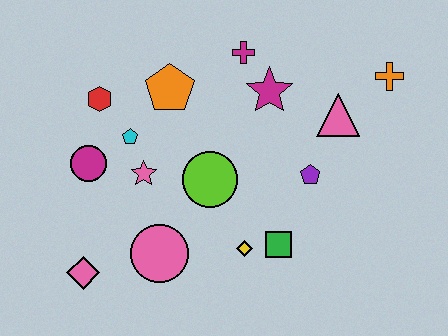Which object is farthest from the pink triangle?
The pink diamond is farthest from the pink triangle.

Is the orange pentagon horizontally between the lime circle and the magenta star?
No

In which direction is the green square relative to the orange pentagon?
The green square is below the orange pentagon.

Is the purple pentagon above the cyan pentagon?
No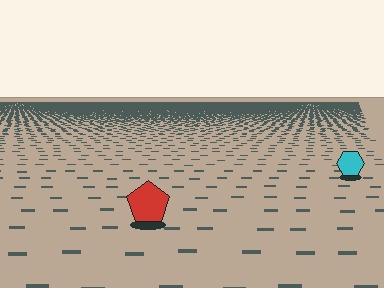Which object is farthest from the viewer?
The cyan hexagon is farthest from the viewer. It appears smaller and the ground texture around it is denser.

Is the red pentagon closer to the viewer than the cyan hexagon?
Yes. The red pentagon is closer — you can tell from the texture gradient: the ground texture is coarser near it.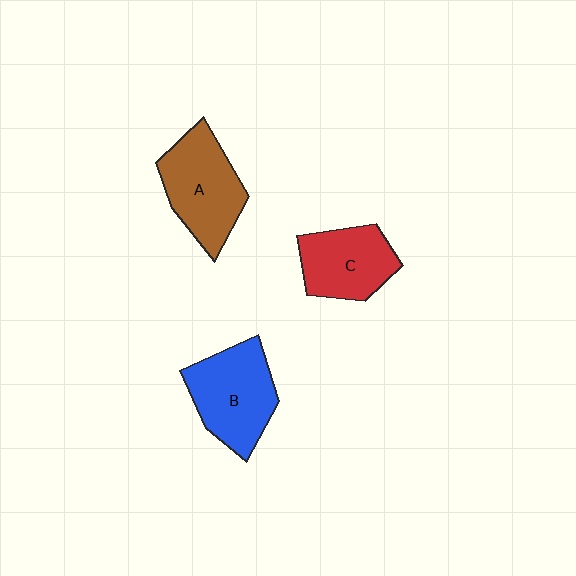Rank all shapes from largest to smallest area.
From largest to smallest: B (blue), A (brown), C (red).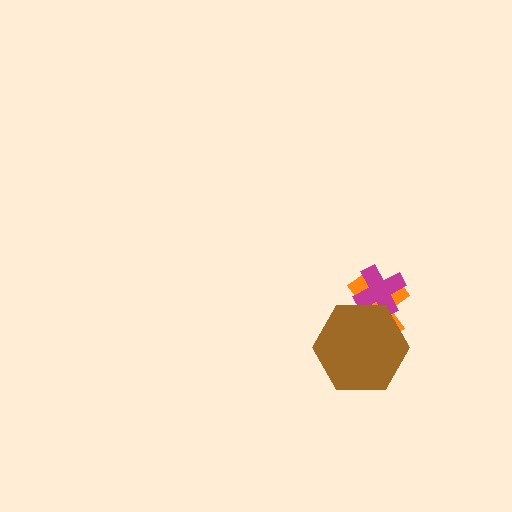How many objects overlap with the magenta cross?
2 objects overlap with the magenta cross.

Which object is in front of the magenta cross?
The brown hexagon is in front of the magenta cross.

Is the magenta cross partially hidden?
Yes, it is partially covered by another shape.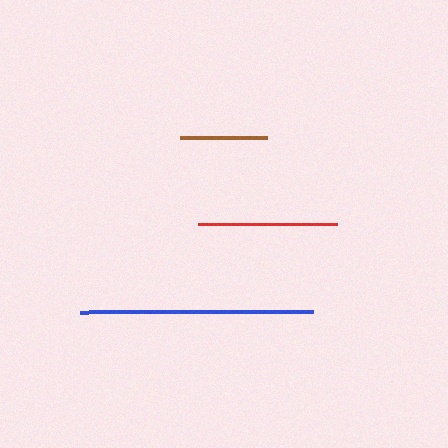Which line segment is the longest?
The blue line is the longest at approximately 233 pixels.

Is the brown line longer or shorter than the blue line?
The blue line is longer than the brown line.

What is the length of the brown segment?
The brown segment is approximately 87 pixels long.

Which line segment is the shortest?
The brown line is the shortest at approximately 87 pixels.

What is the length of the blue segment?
The blue segment is approximately 233 pixels long.